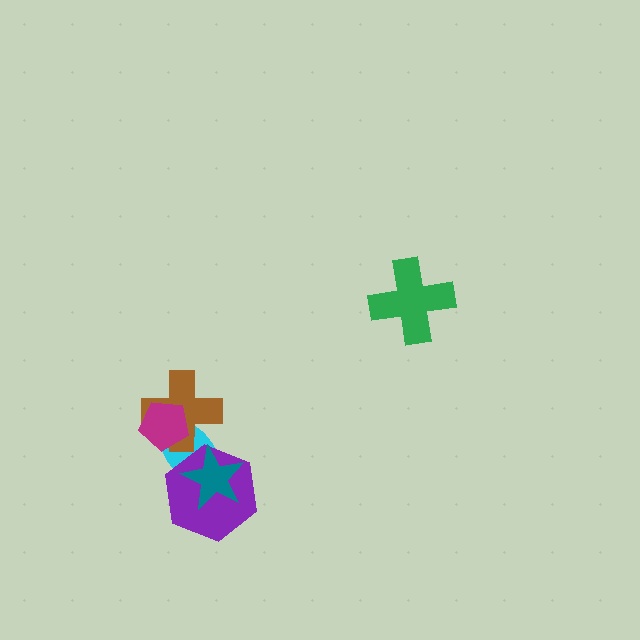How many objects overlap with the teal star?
2 objects overlap with the teal star.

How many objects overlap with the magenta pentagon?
2 objects overlap with the magenta pentagon.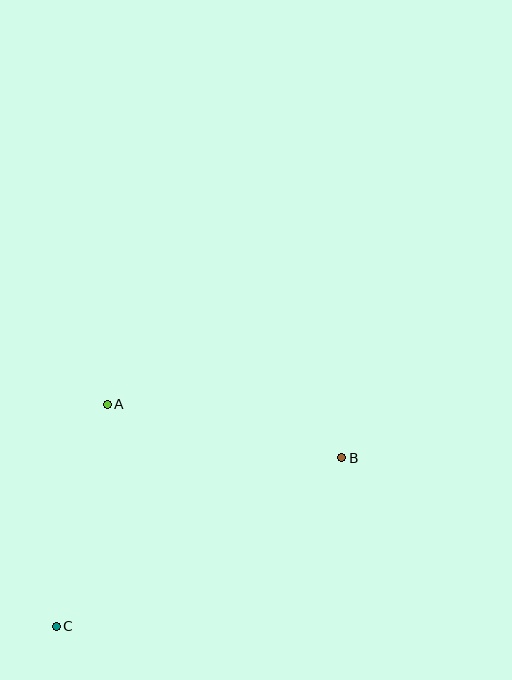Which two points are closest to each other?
Points A and C are closest to each other.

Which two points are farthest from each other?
Points B and C are farthest from each other.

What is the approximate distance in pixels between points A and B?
The distance between A and B is approximately 240 pixels.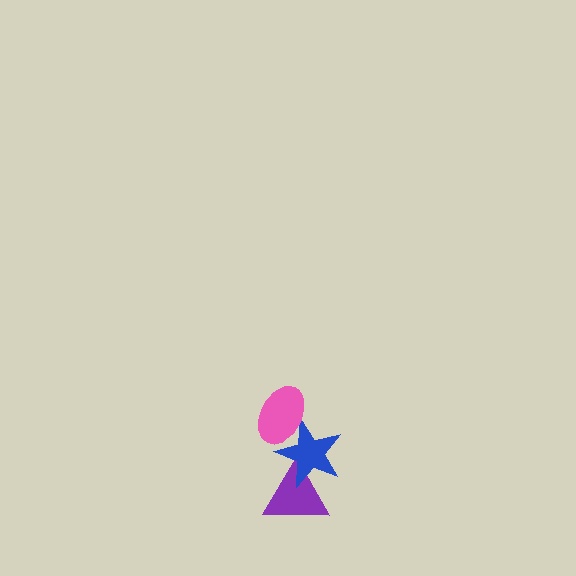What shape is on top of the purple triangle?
The blue star is on top of the purple triangle.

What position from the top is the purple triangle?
The purple triangle is 3rd from the top.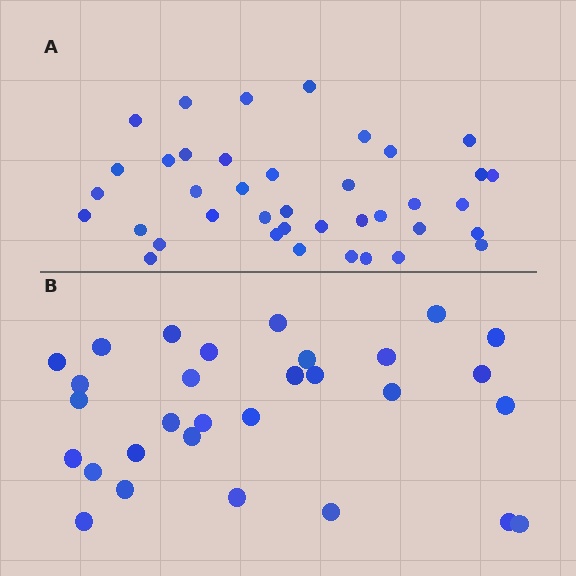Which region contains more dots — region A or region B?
Region A (the top region) has more dots.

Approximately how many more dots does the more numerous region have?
Region A has roughly 8 or so more dots than region B.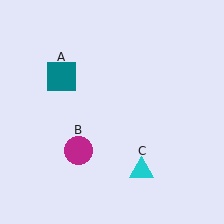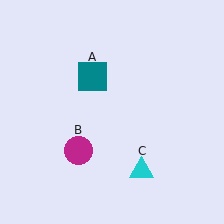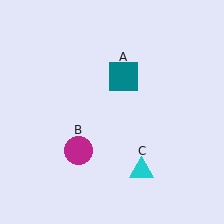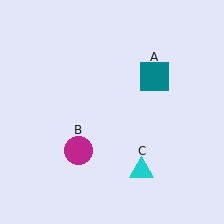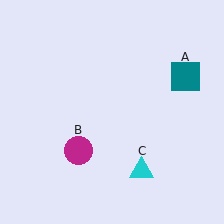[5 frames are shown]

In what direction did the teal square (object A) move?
The teal square (object A) moved right.